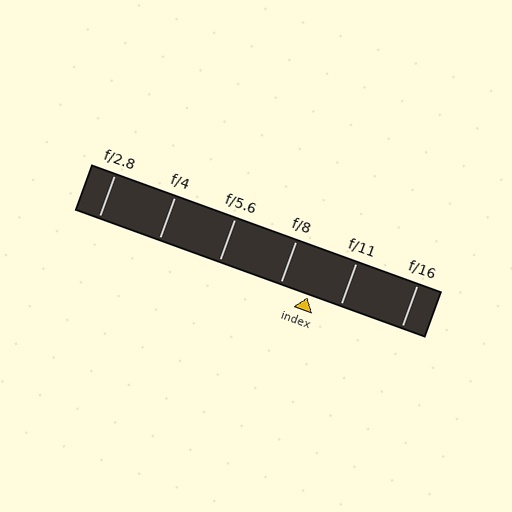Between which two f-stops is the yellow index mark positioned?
The index mark is between f/8 and f/11.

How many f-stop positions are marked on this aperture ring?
There are 6 f-stop positions marked.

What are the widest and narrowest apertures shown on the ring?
The widest aperture shown is f/2.8 and the narrowest is f/16.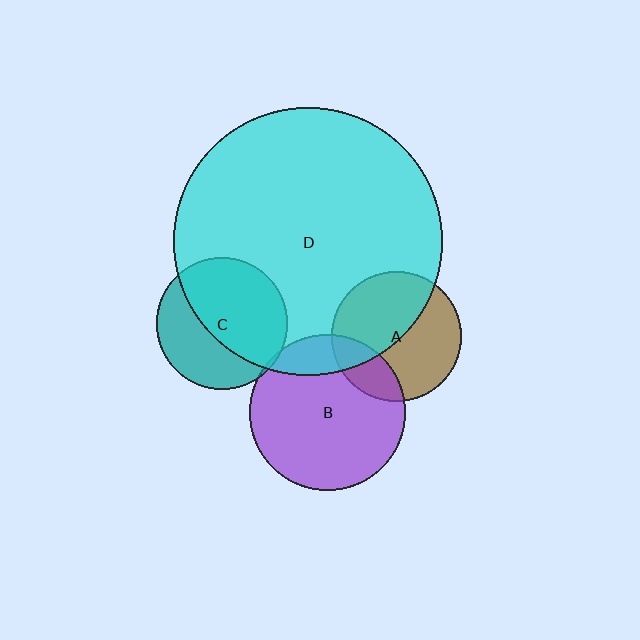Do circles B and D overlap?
Yes.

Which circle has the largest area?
Circle D (cyan).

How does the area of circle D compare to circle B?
Approximately 3.0 times.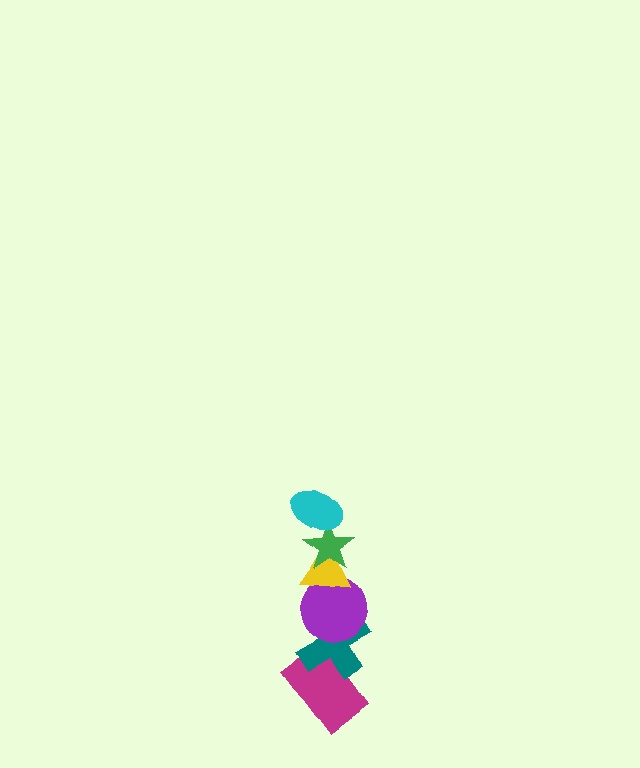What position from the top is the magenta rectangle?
The magenta rectangle is 6th from the top.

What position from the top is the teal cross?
The teal cross is 5th from the top.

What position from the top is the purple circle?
The purple circle is 4th from the top.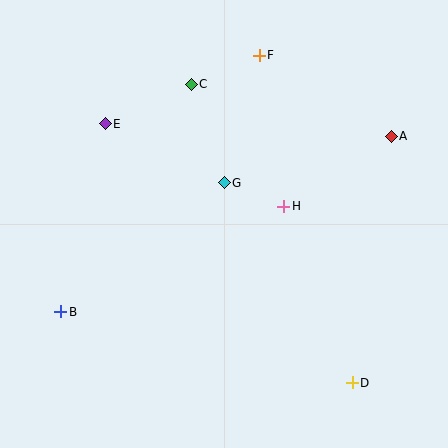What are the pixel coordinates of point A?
Point A is at (391, 136).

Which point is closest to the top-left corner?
Point E is closest to the top-left corner.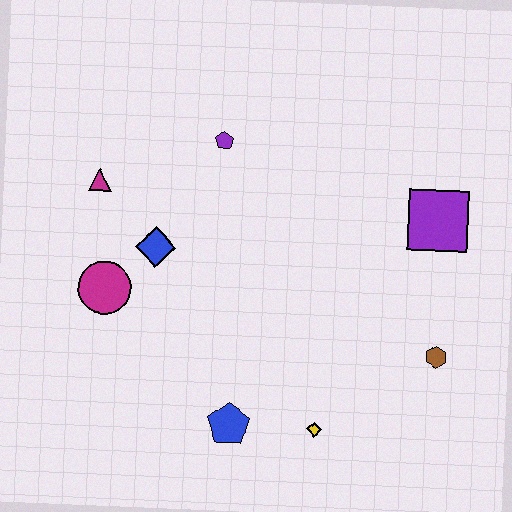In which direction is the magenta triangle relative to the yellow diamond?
The magenta triangle is above the yellow diamond.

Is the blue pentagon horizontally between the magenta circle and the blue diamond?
No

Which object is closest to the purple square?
The brown hexagon is closest to the purple square.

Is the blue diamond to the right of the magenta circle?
Yes